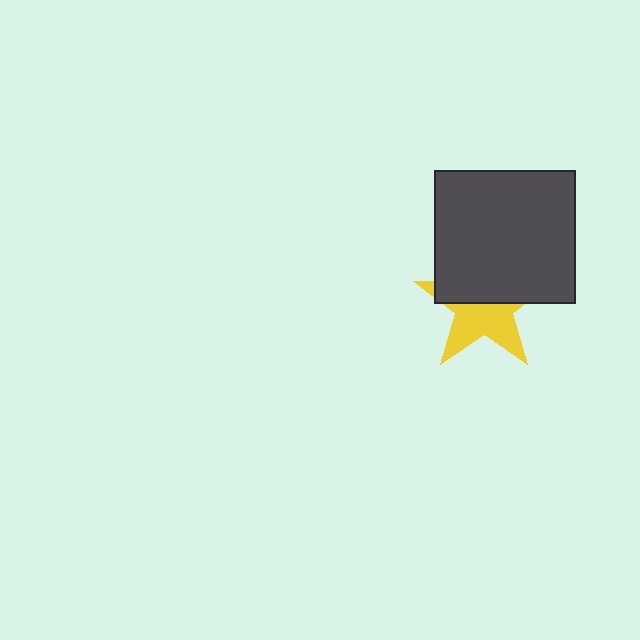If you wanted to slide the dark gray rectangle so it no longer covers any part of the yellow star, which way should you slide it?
Slide it up — that is the most direct way to separate the two shapes.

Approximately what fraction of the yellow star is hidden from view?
Roughly 50% of the yellow star is hidden behind the dark gray rectangle.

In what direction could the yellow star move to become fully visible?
The yellow star could move down. That would shift it out from behind the dark gray rectangle entirely.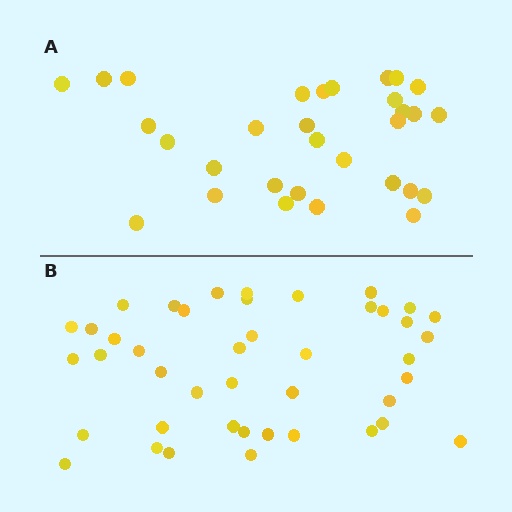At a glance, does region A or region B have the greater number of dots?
Region B (the bottom region) has more dots.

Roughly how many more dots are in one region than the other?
Region B has roughly 12 or so more dots than region A.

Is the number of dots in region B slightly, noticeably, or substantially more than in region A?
Region B has noticeably more, but not dramatically so. The ratio is roughly 1.4 to 1.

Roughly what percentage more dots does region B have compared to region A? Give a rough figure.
About 40% more.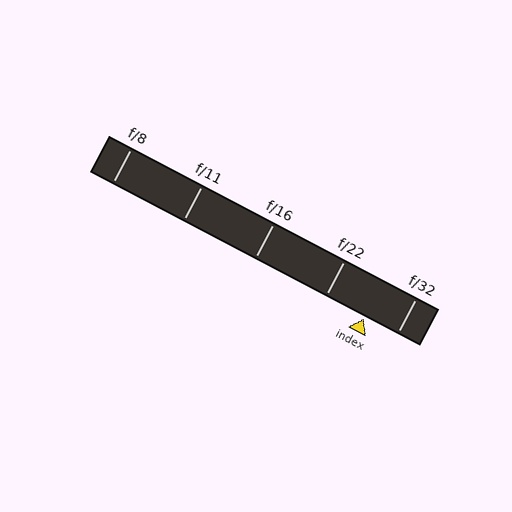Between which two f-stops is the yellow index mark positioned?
The index mark is between f/22 and f/32.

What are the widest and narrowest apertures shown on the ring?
The widest aperture shown is f/8 and the narrowest is f/32.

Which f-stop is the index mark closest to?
The index mark is closest to f/32.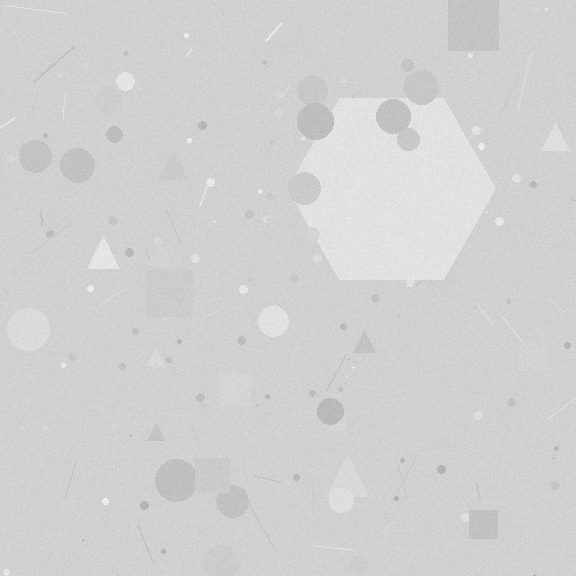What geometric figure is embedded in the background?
A hexagon is embedded in the background.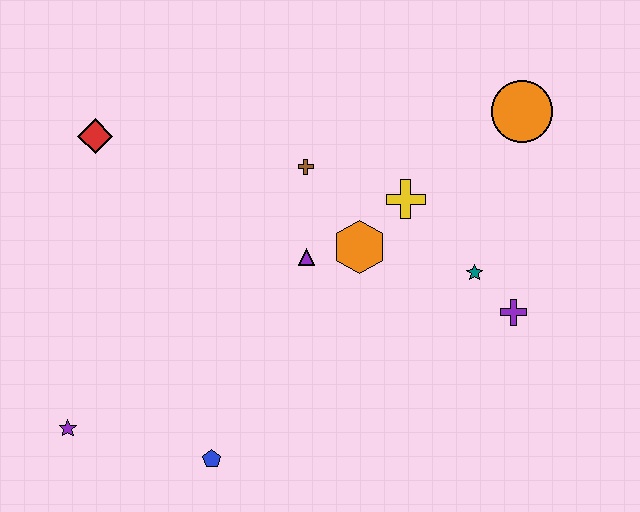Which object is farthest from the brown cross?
The purple star is farthest from the brown cross.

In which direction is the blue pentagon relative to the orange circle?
The blue pentagon is below the orange circle.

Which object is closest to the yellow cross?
The orange hexagon is closest to the yellow cross.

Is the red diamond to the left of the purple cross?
Yes